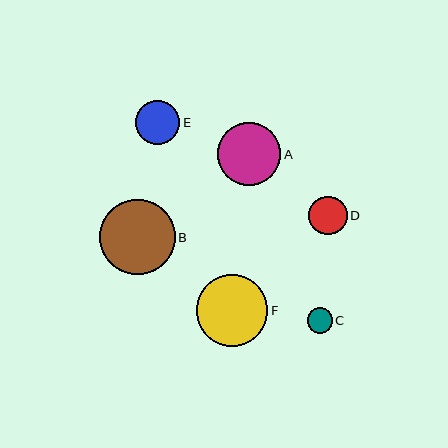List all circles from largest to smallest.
From largest to smallest: B, F, A, E, D, C.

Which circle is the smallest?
Circle C is the smallest with a size of approximately 25 pixels.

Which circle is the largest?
Circle B is the largest with a size of approximately 75 pixels.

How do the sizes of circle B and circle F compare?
Circle B and circle F are approximately the same size.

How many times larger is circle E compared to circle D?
Circle E is approximately 1.1 times the size of circle D.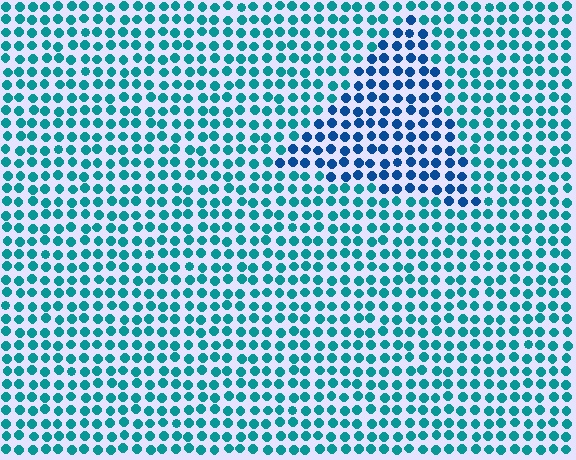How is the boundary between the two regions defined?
The boundary is defined purely by a slight shift in hue (about 33 degrees). Spacing, size, and orientation are identical on both sides.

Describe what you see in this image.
The image is filled with small teal elements in a uniform arrangement. A triangle-shaped region is visible where the elements are tinted to a slightly different hue, forming a subtle color boundary.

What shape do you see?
I see a triangle.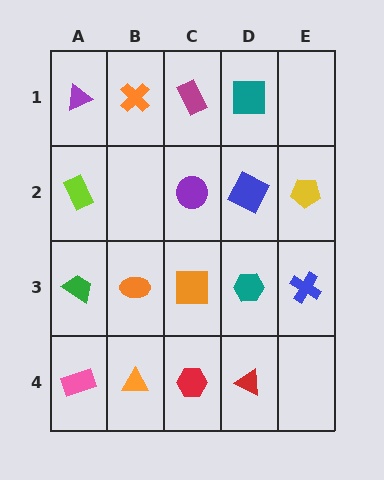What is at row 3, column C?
An orange square.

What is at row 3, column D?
A teal hexagon.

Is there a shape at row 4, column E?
No, that cell is empty.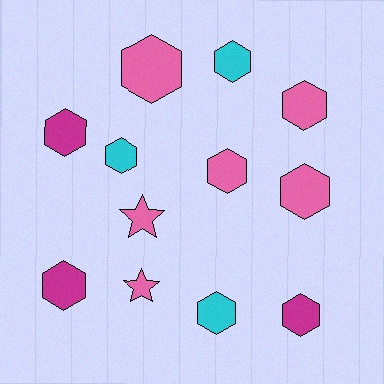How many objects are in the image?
There are 12 objects.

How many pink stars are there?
There are 2 pink stars.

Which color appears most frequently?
Pink, with 6 objects.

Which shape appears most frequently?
Hexagon, with 10 objects.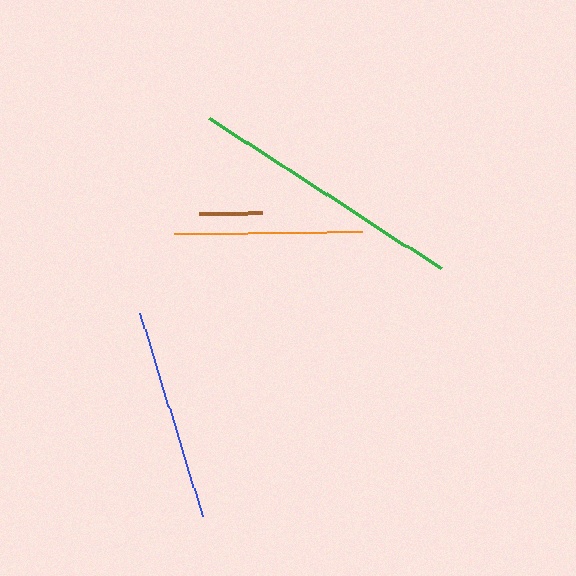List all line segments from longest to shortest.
From longest to shortest: green, blue, orange, brown.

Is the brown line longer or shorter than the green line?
The green line is longer than the brown line.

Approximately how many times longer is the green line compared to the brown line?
The green line is approximately 4.4 times the length of the brown line.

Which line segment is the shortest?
The brown line is the shortest at approximately 63 pixels.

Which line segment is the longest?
The green line is the longest at approximately 277 pixels.